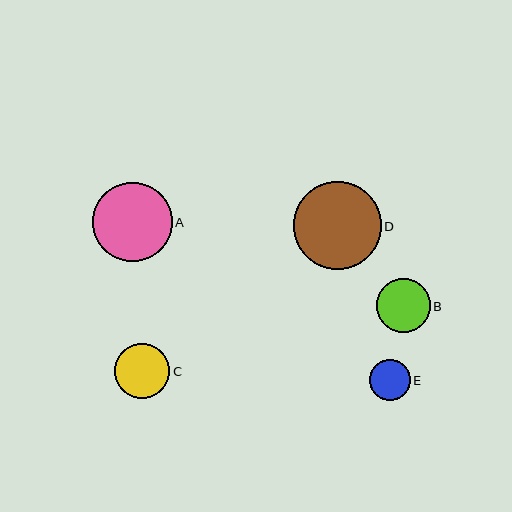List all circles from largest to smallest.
From largest to smallest: D, A, C, B, E.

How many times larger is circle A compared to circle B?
Circle A is approximately 1.5 times the size of circle B.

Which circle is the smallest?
Circle E is the smallest with a size of approximately 41 pixels.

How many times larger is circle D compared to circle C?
Circle D is approximately 1.6 times the size of circle C.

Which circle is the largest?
Circle D is the largest with a size of approximately 88 pixels.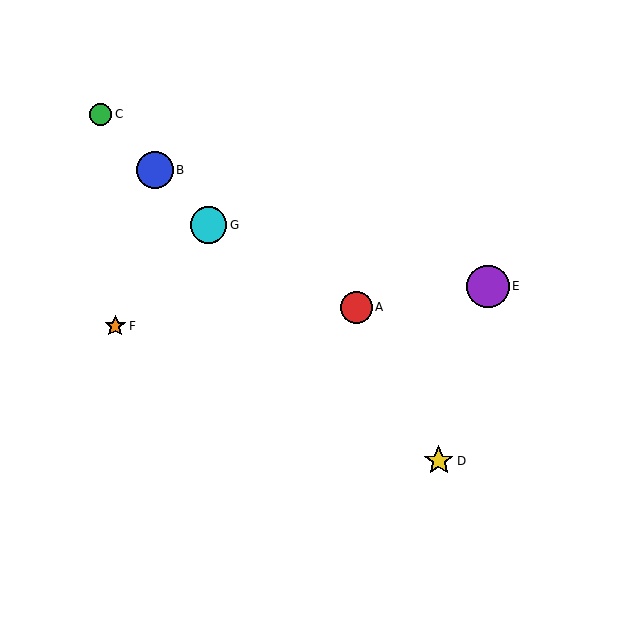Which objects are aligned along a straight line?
Objects B, C, D, G are aligned along a straight line.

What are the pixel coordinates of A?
Object A is at (356, 307).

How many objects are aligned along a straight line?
4 objects (B, C, D, G) are aligned along a straight line.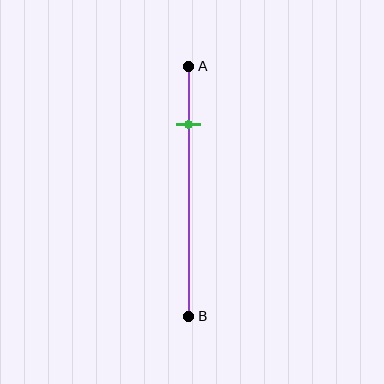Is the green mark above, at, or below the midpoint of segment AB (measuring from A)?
The green mark is above the midpoint of segment AB.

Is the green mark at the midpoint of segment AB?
No, the mark is at about 25% from A, not at the 50% midpoint.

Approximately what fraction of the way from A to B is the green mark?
The green mark is approximately 25% of the way from A to B.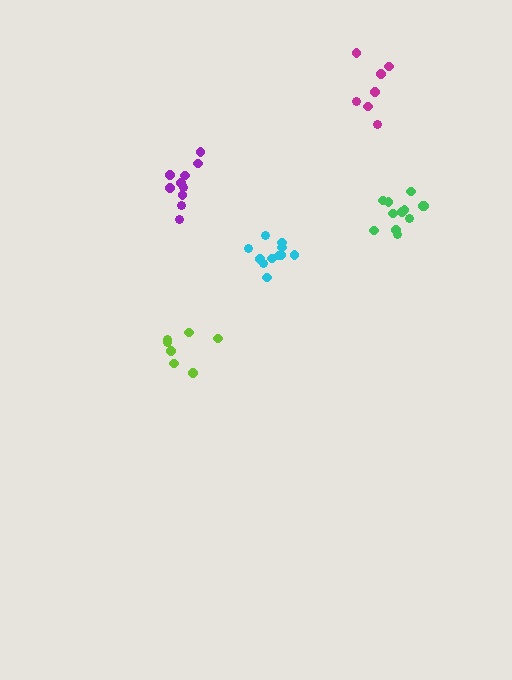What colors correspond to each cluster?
The clusters are colored: cyan, purple, green, lime, magenta.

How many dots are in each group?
Group 1: 11 dots, Group 2: 10 dots, Group 3: 12 dots, Group 4: 7 dots, Group 5: 7 dots (47 total).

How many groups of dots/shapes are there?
There are 5 groups.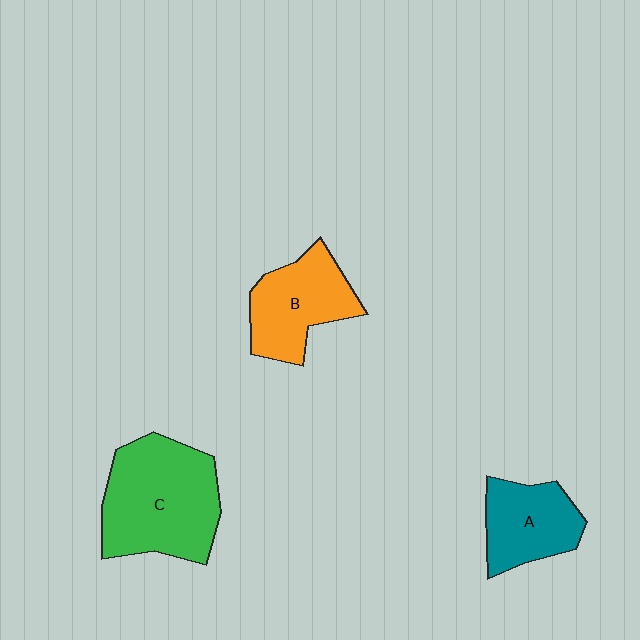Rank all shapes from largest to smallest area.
From largest to smallest: C (green), B (orange), A (teal).